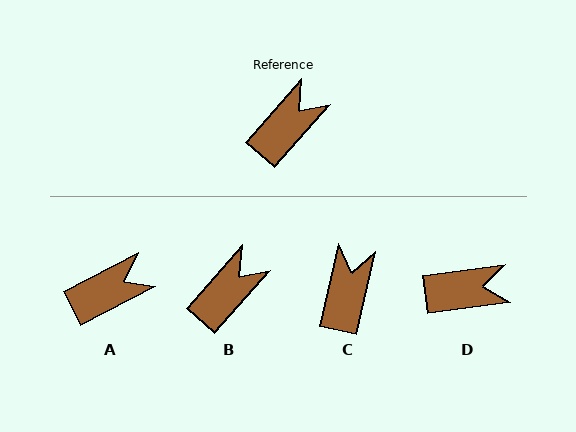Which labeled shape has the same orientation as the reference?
B.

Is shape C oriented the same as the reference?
No, it is off by about 29 degrees.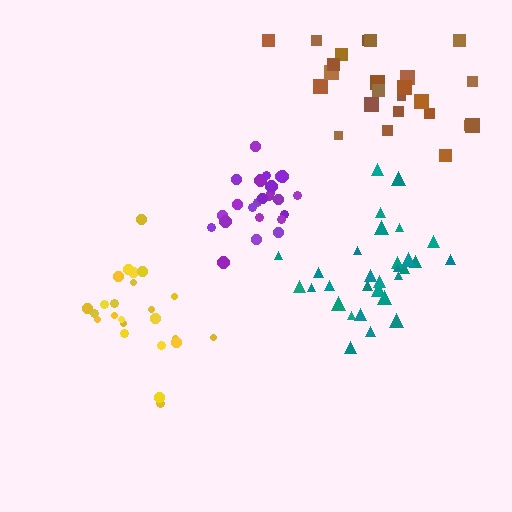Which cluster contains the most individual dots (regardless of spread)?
Teal (30).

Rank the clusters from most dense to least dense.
purple, yellow, teal, brown.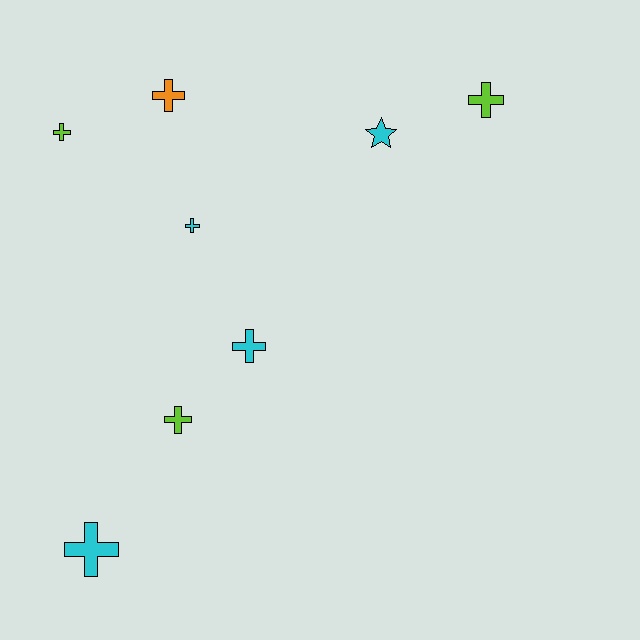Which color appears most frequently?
Cyan, with 4 objects.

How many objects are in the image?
There are 8 objects.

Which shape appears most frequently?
Cross, with 7 objects.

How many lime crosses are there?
There are 3 lime crosses.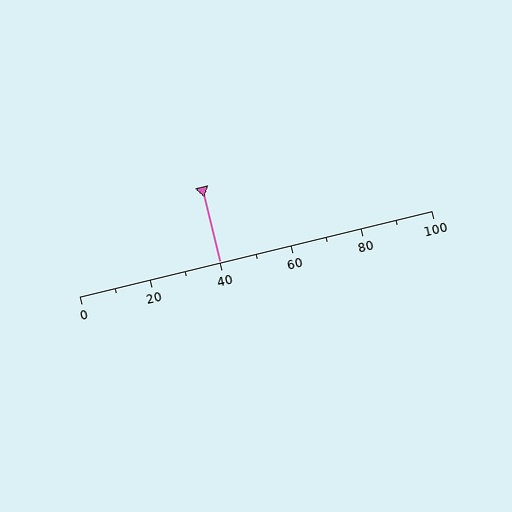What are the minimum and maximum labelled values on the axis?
The axis runs from 0 to 100.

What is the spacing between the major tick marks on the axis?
The major ticks are spaced 20 apart.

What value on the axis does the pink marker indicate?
The marker indicates approximately 40.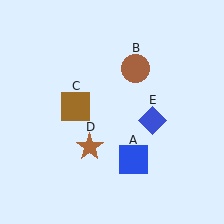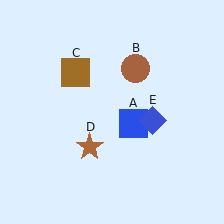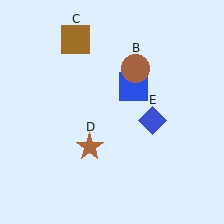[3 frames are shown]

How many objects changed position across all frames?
2 objects changed position: blue square (object A), brown square (object C).